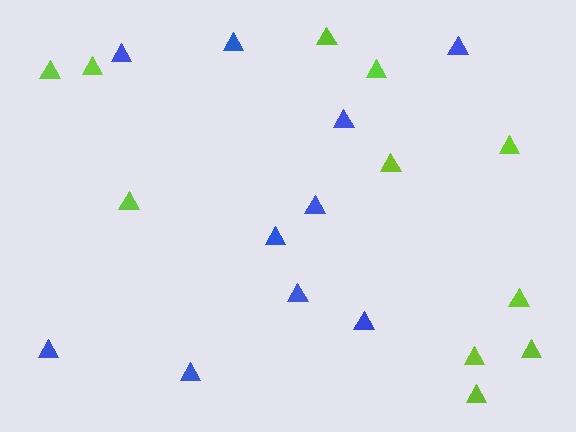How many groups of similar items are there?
There are 2 groups: one group of blue triangles (10) and one group of lime triangles (11).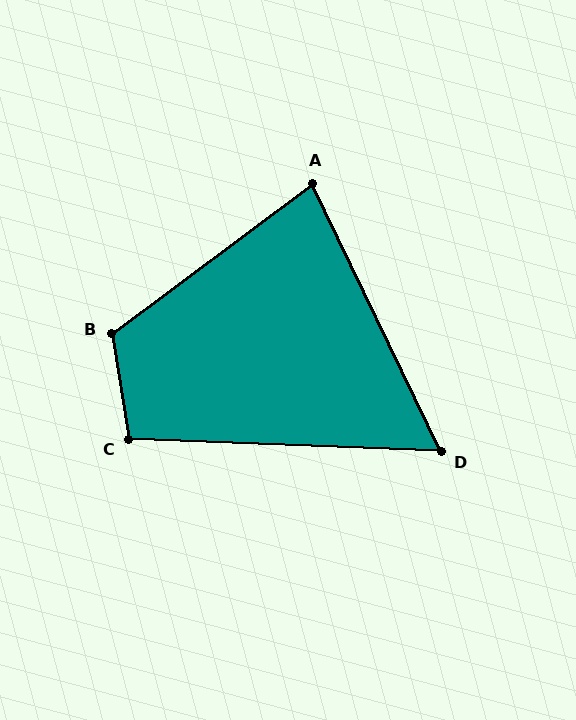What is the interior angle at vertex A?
Approximately 79 degrees (acute).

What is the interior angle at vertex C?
Approximately 101 degrees (obtuse).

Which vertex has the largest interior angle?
B, at approximately 118 degrees.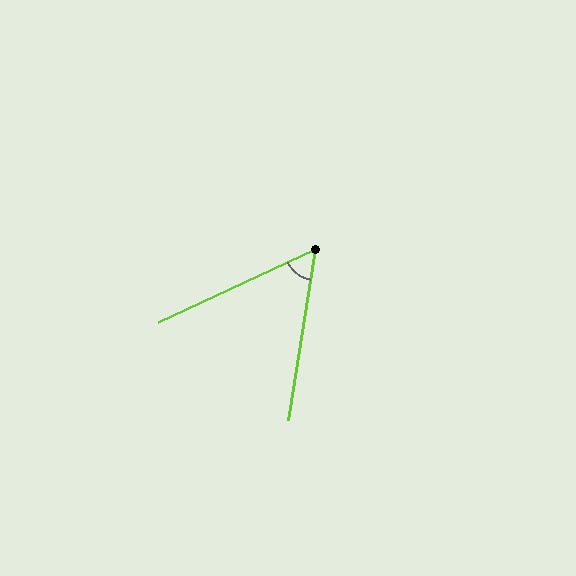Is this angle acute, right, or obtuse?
It is acute.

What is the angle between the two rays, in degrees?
Approximately 56 degrees.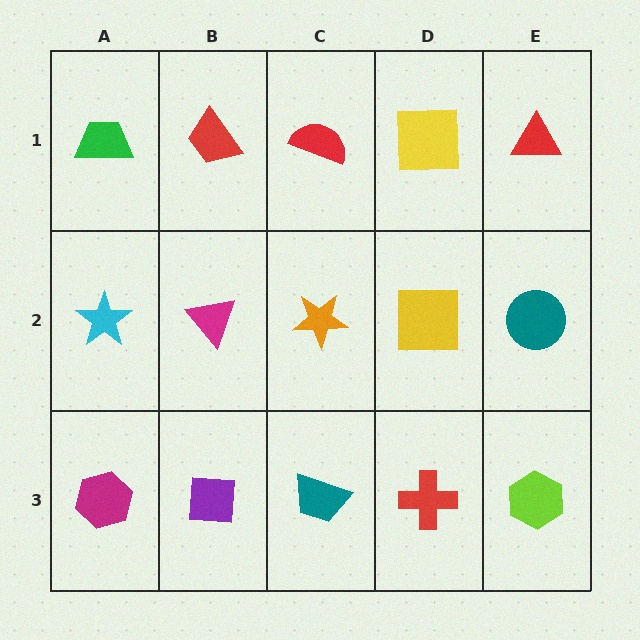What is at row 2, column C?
An orange star.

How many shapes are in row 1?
5 shapes.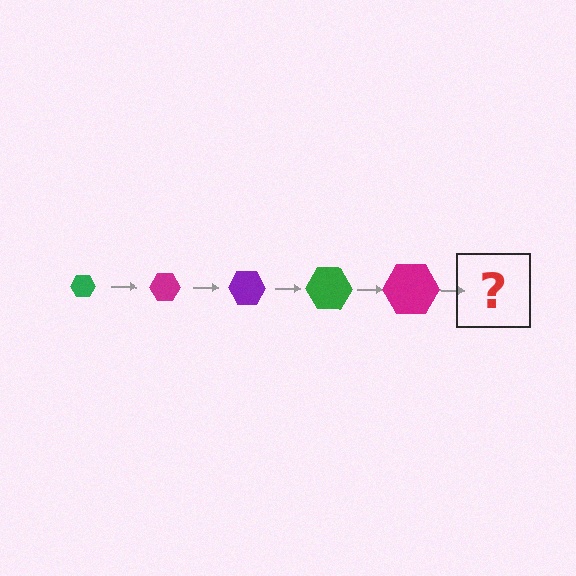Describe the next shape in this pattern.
It should be a purple hexagon, larger than the previous one.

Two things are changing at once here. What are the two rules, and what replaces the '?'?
The two rules are that the hexagon grows larger each step and the color cycles through green, magenta, and purple. The '?' should be a purple hexagon, larger than the previous one.